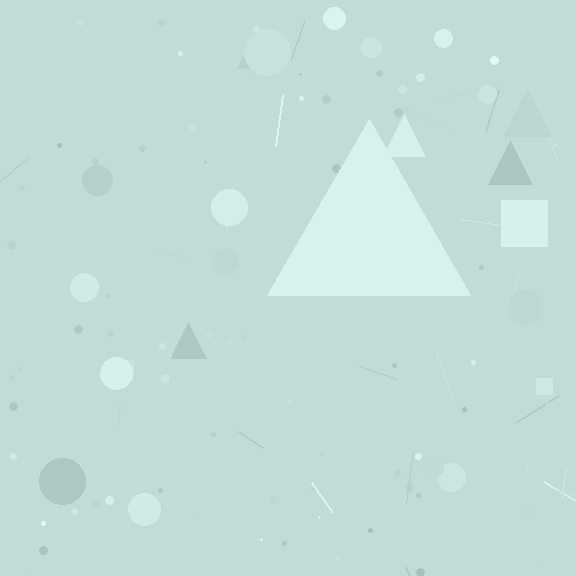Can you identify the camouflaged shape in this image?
The camouflaged shape is a triangle.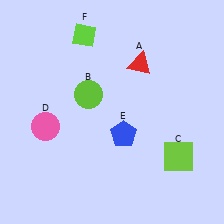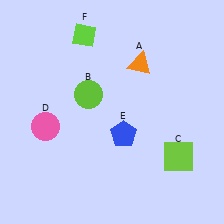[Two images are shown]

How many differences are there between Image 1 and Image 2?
There is 1 difference between the two images.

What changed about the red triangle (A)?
In Image 1, A is red. In Image 2, it changed to orange.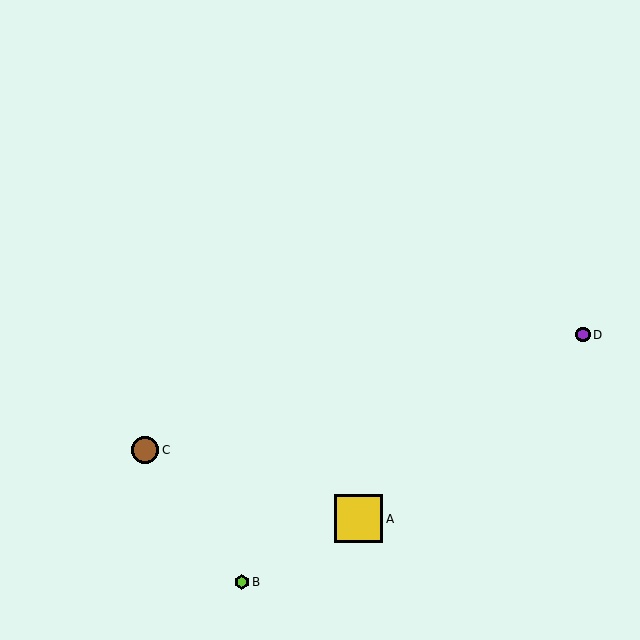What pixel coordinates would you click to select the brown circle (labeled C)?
Click at (145, 450) to select the brown circle C.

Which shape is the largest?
The yellow square (labeled A) is the largest.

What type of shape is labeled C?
Shape C is a brown circle.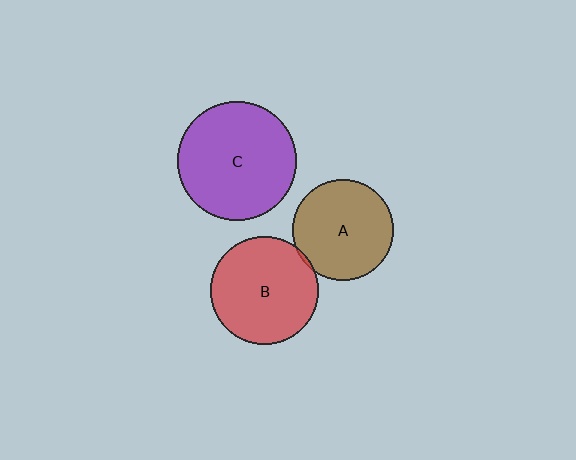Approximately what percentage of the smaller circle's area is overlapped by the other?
Approximately 5%.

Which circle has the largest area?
Circle C (purple).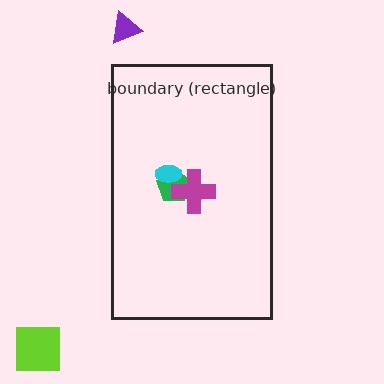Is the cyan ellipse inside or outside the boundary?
Inside.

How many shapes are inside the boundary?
4 inside, 2 outside.